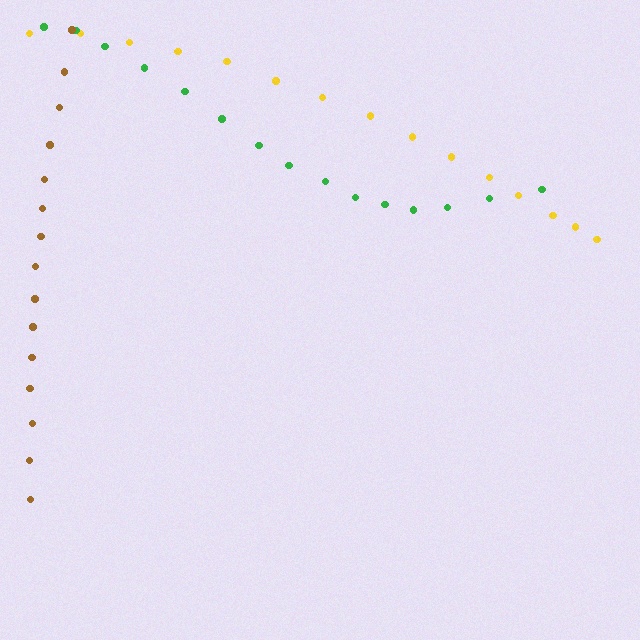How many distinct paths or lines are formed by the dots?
There are 3 distinct paths.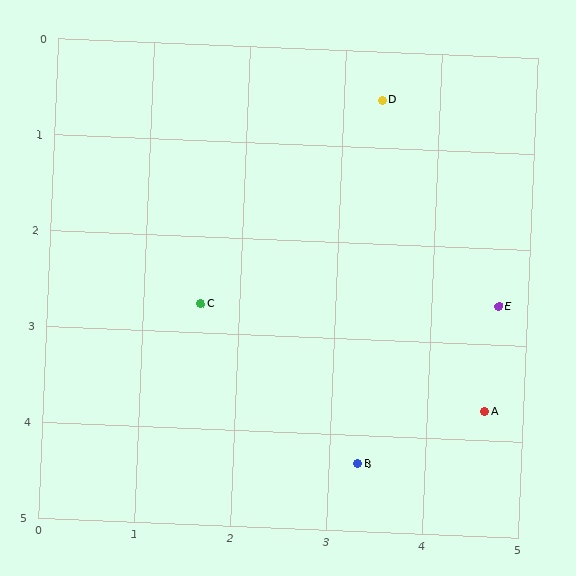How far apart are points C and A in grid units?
Points C and A are about 3.2 grid units apart.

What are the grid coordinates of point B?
Point B is at approximately (3.3, 4.3).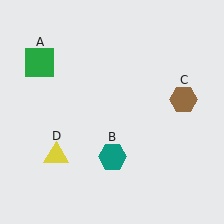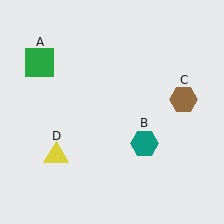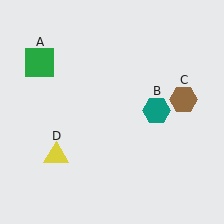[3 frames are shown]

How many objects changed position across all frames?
1 object changed position: teal hexagon (object B).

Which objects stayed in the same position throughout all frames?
Green square (object A) and brown hexagon (object C) and yellow triangle (object D) remained stationary.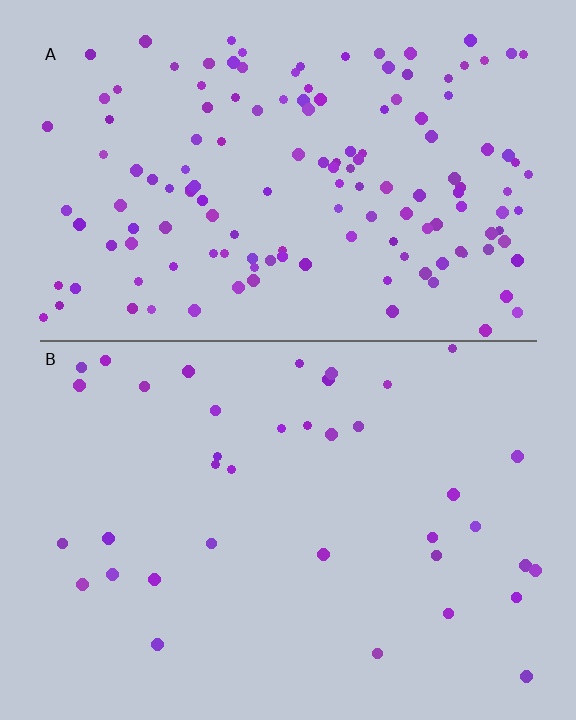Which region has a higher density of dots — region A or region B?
A (the top).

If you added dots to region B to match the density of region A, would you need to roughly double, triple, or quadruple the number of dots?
Approximately quadruple.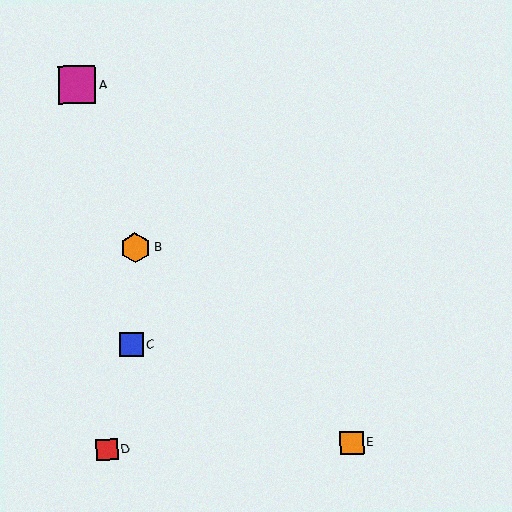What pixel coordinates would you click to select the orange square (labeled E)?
Click at (352, 443) to select the orange square E.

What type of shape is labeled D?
Shape D is a red square.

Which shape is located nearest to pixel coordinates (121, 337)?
The blue square (labeled C) at (131, 345) is nearest to that location.